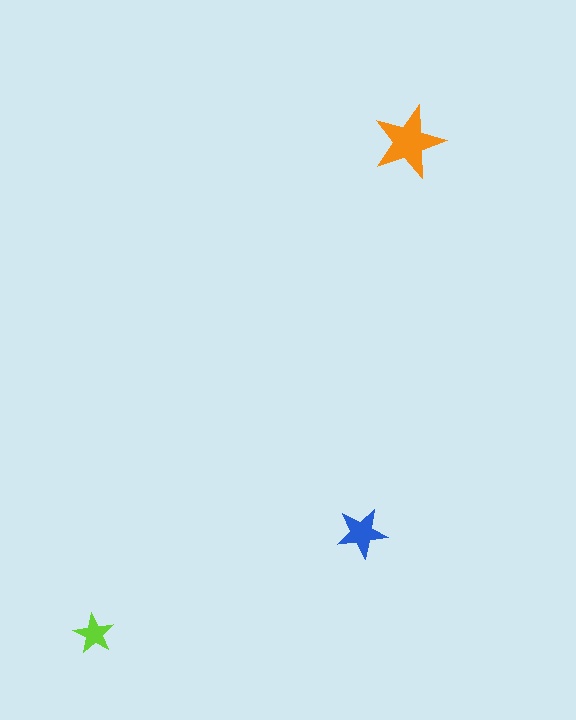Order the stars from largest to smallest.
the orange one, the blue one, the lime one.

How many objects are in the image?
There are 3 objects in the image.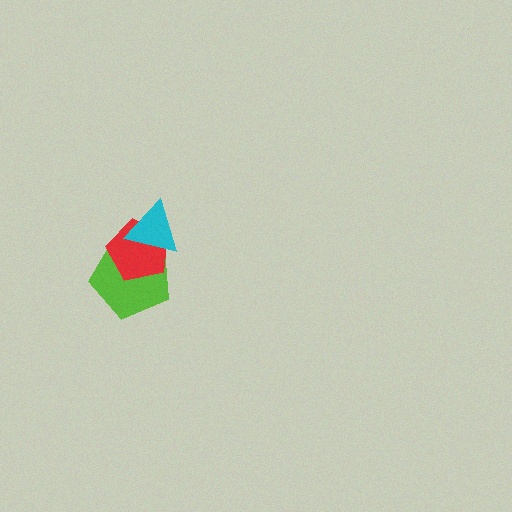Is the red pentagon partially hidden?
Yes, it is partially covered by another shape.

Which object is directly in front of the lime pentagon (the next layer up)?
The red pentagon is directly in front of the lime pentagon.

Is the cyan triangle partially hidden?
No, no other shape covers it.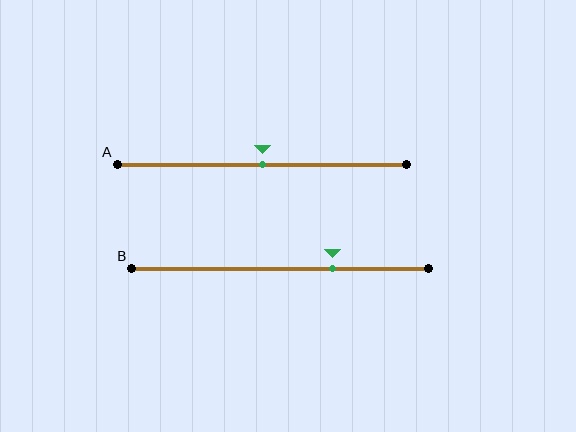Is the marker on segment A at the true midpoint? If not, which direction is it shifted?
Yes, the marker on segment A is at the true midpoint.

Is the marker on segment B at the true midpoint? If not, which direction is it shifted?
No, the marker on segment B is shifted to the right by about 18% of the segment length.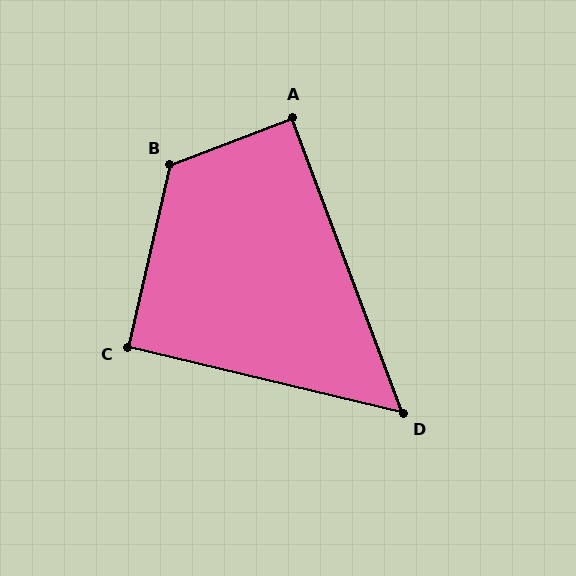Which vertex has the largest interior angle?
B, at approximately 124 degrees.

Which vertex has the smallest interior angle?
D, at approximately 56 degrees.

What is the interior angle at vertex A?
Approximately 89 degrees (approximately right).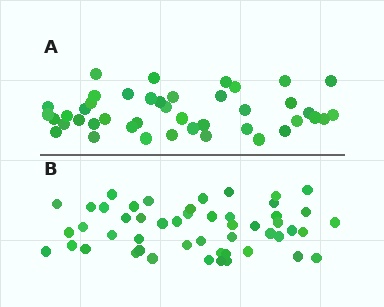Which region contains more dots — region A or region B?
Region B (the bottom region) has more dots.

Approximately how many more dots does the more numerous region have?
Region B has roughly 8 or so more dots than region A.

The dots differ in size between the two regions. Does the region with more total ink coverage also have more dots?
No. Region A has more total ink coverage because its dots are larger, but region B actually contains more individual dots. Total area can be misleading — the number of items is what matters here.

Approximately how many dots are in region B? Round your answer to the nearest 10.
About 50 dots.